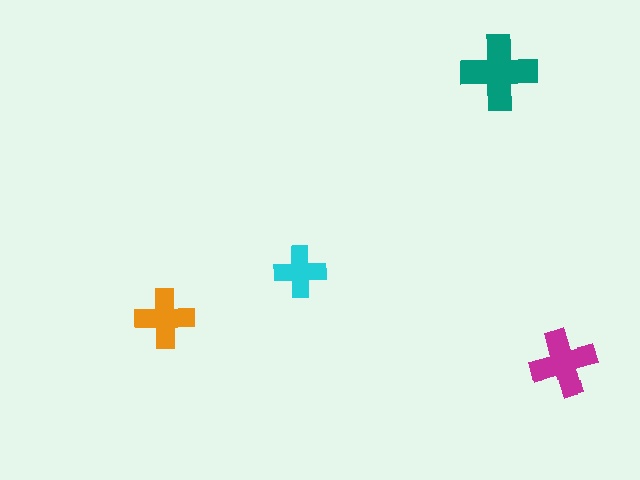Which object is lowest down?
The magenta cross is bottommost.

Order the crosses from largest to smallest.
the teal one, the magenta one, the orange one, the cyan one.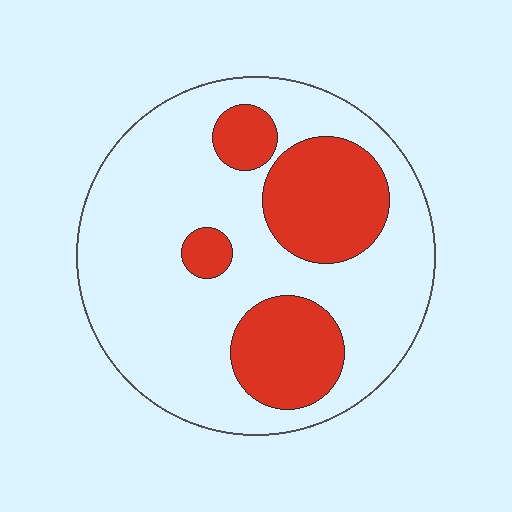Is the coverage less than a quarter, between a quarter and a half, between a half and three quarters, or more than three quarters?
Between a quarter and a half.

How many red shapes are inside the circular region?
4.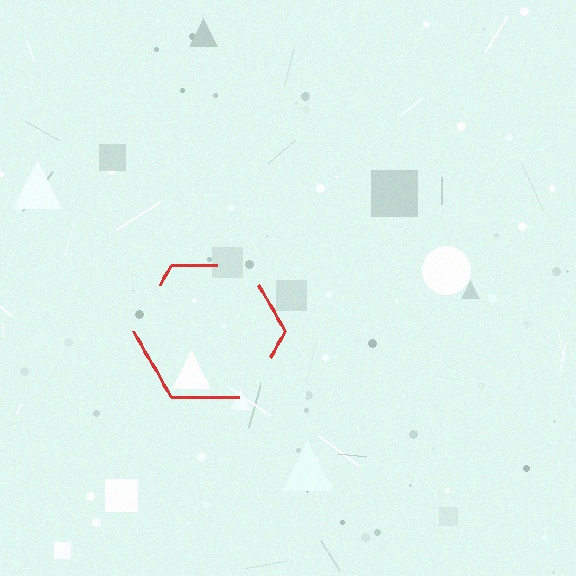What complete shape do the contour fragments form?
The contour fragments form a hexagon.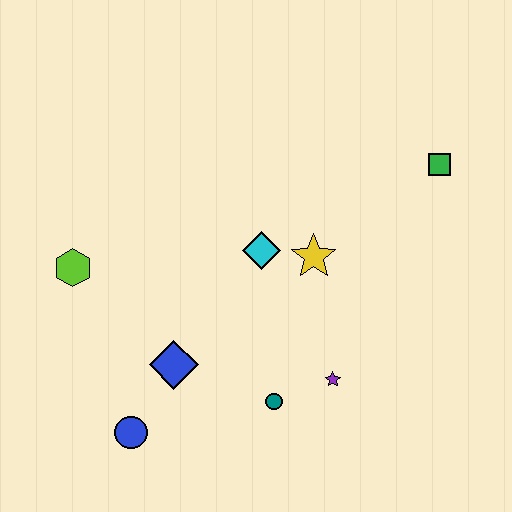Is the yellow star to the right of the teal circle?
Yes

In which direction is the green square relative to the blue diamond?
The green square is to the right of the blue diamond.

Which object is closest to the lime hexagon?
The blue diamond is closest to the lime hexagon.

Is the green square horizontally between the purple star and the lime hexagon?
No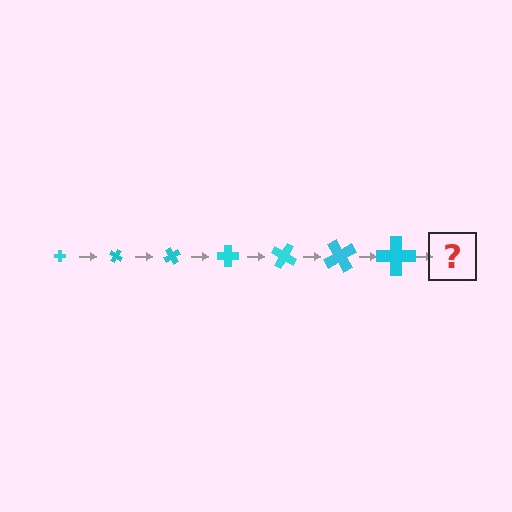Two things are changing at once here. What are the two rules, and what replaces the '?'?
The two rules are that the cross grows larger each step and it rotates 30 degrees each step. The '?' should be a cross, larger than the previous one and rotated 210 degrees from the start.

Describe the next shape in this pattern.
It should be a cross, larger than the previous one and rotated 210 degrees from the start.